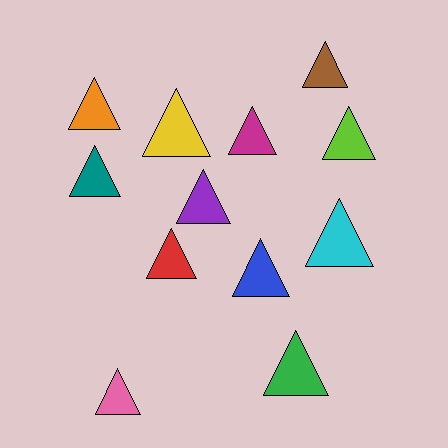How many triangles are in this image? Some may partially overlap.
There are 12 triangles.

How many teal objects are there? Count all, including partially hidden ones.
There is 1 teal object.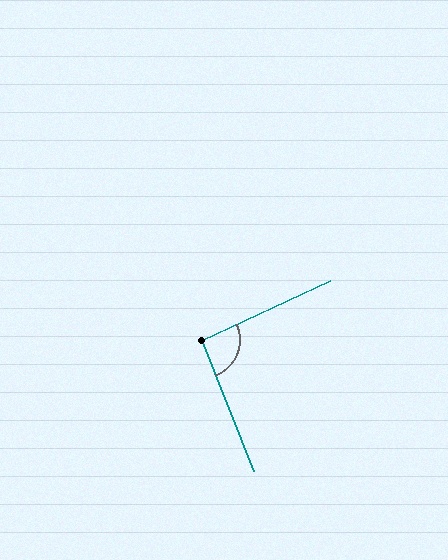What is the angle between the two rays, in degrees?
Approximately 94 degrees.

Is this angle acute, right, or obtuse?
It is approximately a right angle.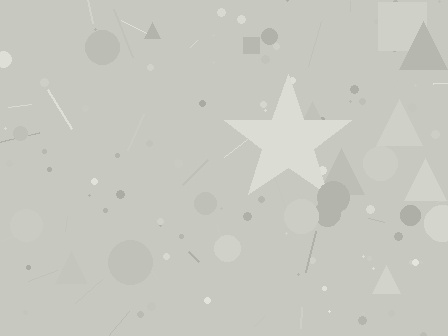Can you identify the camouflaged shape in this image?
The camouflaged shape is a star.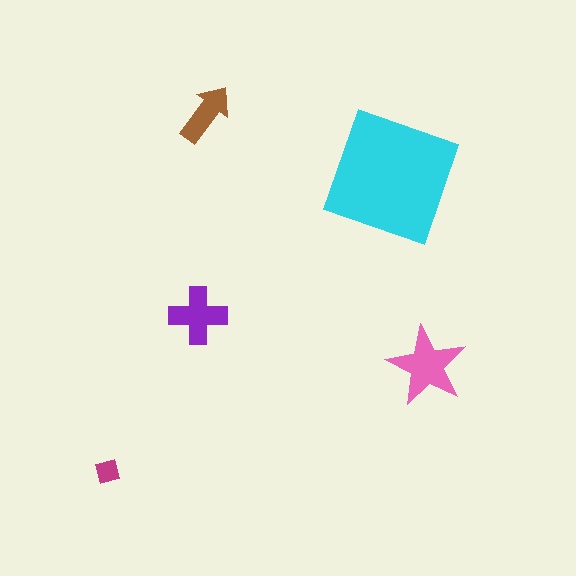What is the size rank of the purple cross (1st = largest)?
3rd.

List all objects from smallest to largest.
The magenta square, the brown arrow, the purple cross, the pink star, the cyan square.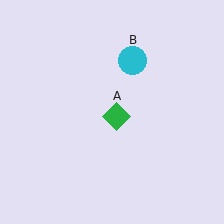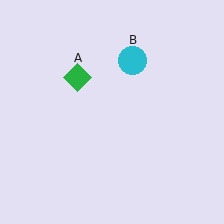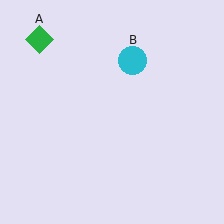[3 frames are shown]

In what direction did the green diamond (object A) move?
The green diamond (object A) moved up and to the left.